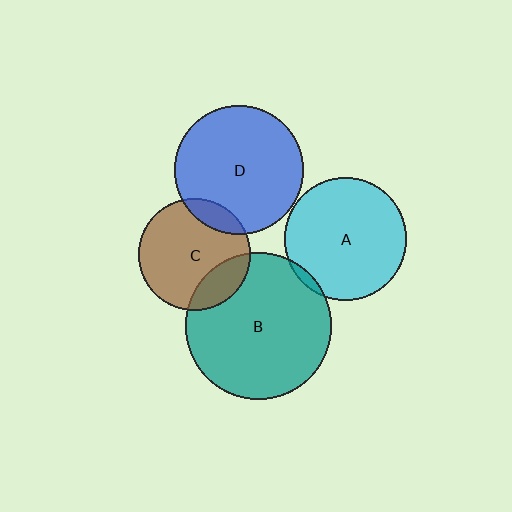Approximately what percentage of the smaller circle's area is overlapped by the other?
Approximately 10%.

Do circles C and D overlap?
Yes.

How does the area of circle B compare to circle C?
Approximately 1.7 times.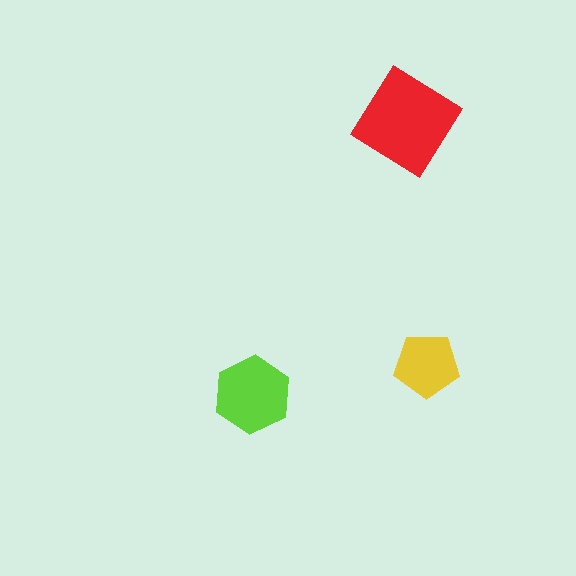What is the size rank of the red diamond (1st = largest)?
1st.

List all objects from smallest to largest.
The yellow pentagon, the lime hexagon, the red diamond.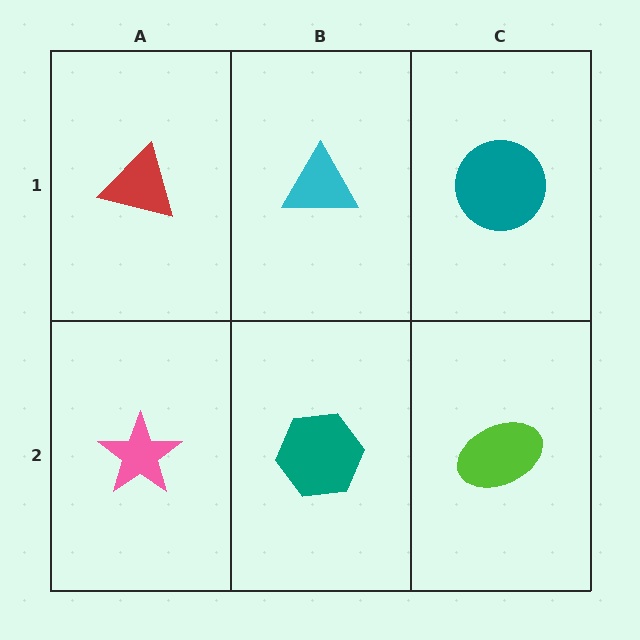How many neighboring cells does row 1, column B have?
3.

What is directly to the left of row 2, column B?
A pink star.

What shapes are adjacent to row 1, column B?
A teal hexagon (row 2, column B), a red triangle (row 1, column A), a teal circle (row 1, column C).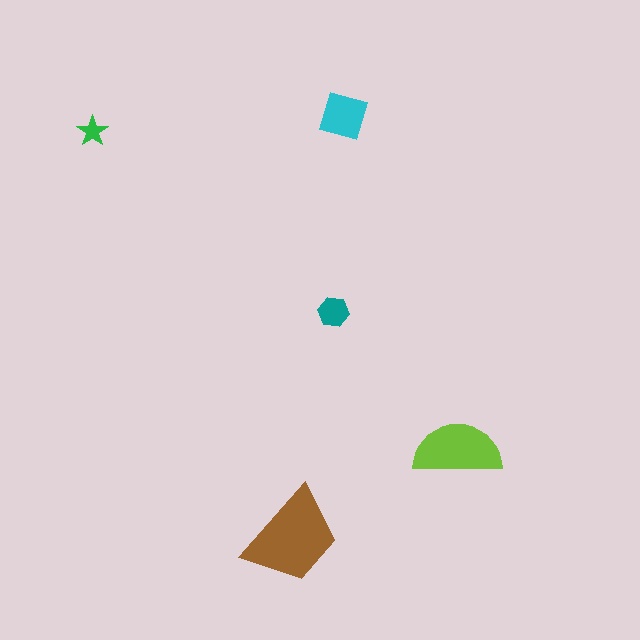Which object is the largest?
The brown trapezoid.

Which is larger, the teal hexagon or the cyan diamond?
The cyan diamond.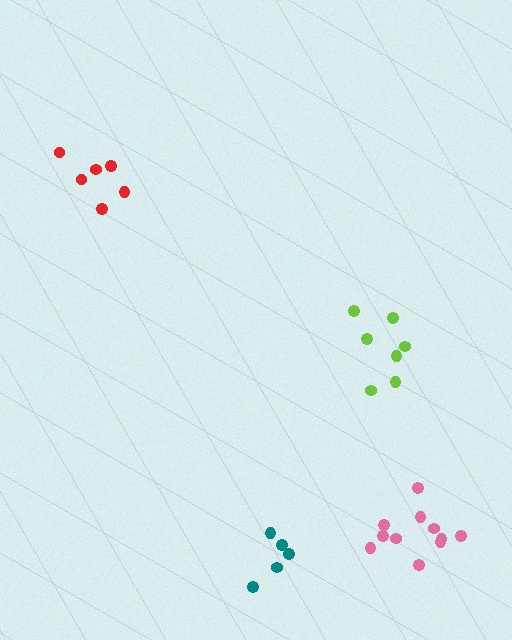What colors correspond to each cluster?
The clusters are colored: red, pink, teal, lime.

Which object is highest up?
The red cluster is topmost.